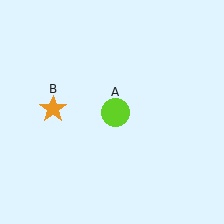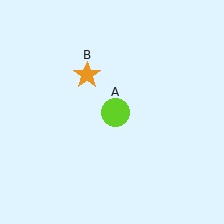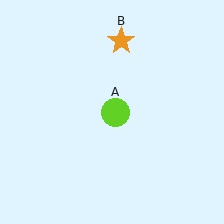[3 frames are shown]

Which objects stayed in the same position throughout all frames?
Lime circle (object A) remained stationary.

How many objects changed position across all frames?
1 object changed position: orange star (object B).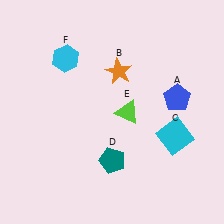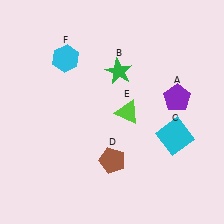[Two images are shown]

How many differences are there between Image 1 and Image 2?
There are 3 differences between the two images.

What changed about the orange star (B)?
In Image 1, B is orange. In Image 2, it changed to green.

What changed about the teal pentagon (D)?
In Image 1, D is teal. In Image 2, it changed to brown.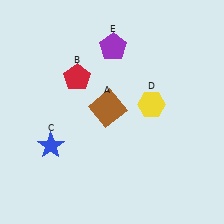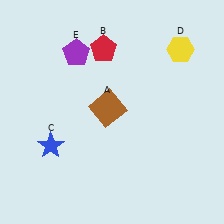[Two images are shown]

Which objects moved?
The objects that moved are: the red pentagon (B), the yellow hexagon (D), the purple pentagon (E).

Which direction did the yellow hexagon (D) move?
The yellow hexagon (D) moved up.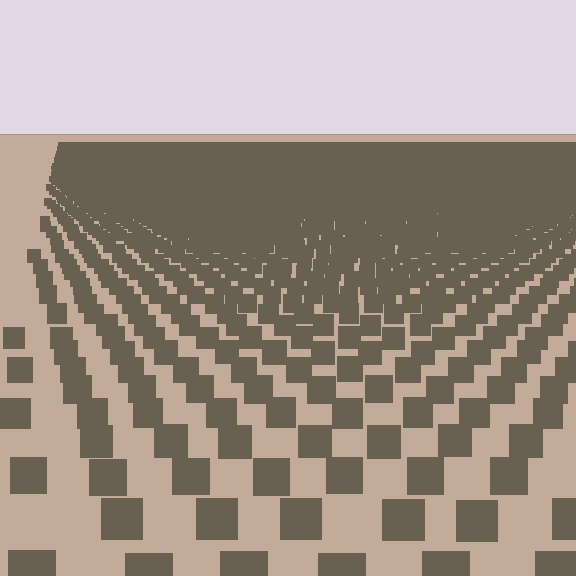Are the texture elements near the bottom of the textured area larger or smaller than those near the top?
Larger. Near the bottom, elements are closer to the viewer and appear at a bigger on-screen size.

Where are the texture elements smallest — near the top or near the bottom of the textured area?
Near the top.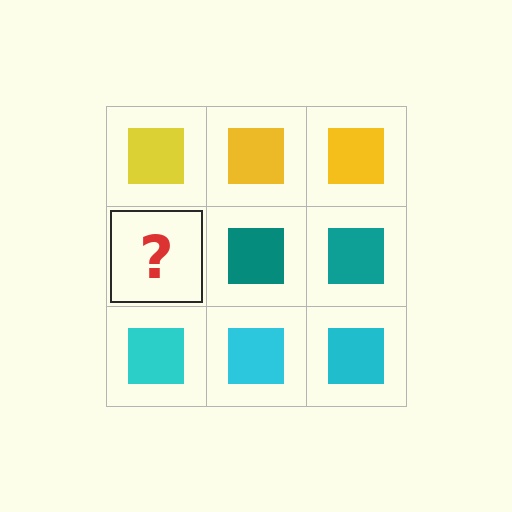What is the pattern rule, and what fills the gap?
The rule is that each row has a consistent color. The gap should be filled with a teal square.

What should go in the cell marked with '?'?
The missing cell should contain a teal square.